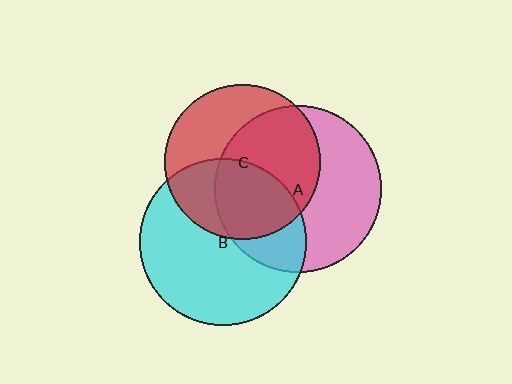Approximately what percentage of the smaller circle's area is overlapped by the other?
Approximately 55%.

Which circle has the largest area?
Circle A (pink).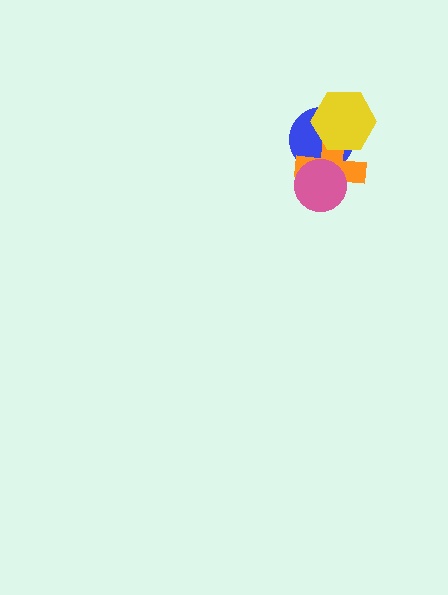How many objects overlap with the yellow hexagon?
2 objects overlap with the yellow hexagon.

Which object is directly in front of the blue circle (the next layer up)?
The orange cross is directly in front of the blue circle.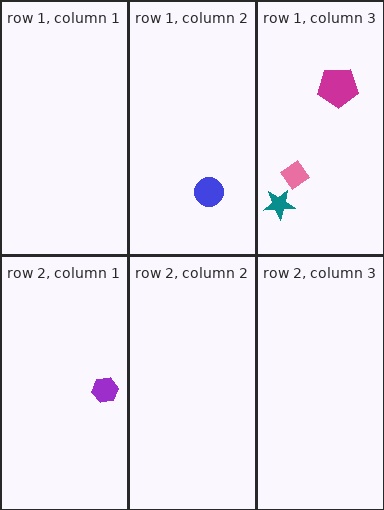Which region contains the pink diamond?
The row 1, column 3 region.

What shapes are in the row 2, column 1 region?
The purple hexagon.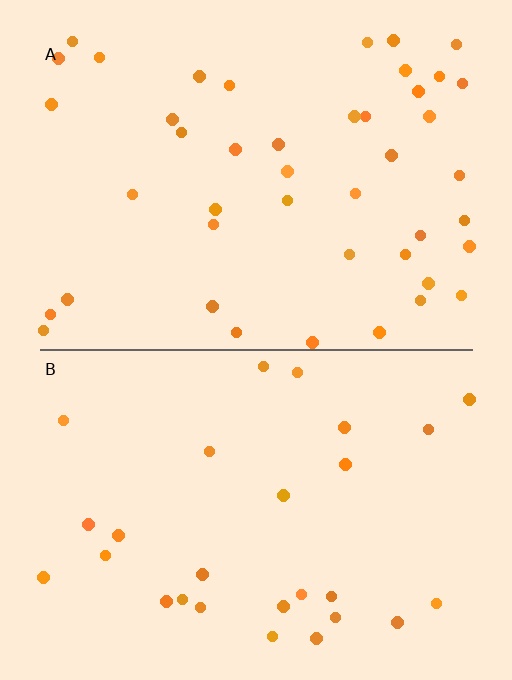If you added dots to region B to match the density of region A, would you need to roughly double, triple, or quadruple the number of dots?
Approximately double.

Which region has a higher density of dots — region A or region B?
A (the top).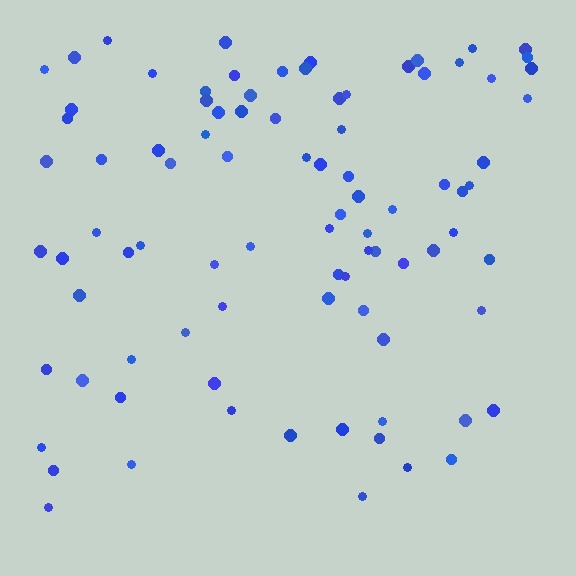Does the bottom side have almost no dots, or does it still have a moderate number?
Still a moderate number, just noticeably fewer than the top.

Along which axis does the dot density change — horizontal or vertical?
Vertical.